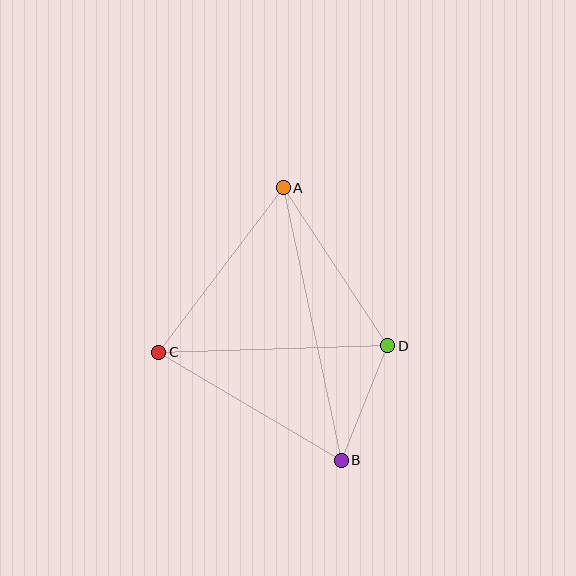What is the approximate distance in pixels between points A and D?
The distance between A and D is approximately 189 pixels.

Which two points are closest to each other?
Points B and D are closest to each other.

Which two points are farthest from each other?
Points A and B are farthest from each other.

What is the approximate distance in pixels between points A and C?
The distance between A and C is approximately 206 pixels.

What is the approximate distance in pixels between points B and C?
The distance between B and C is approximately 212 pixels.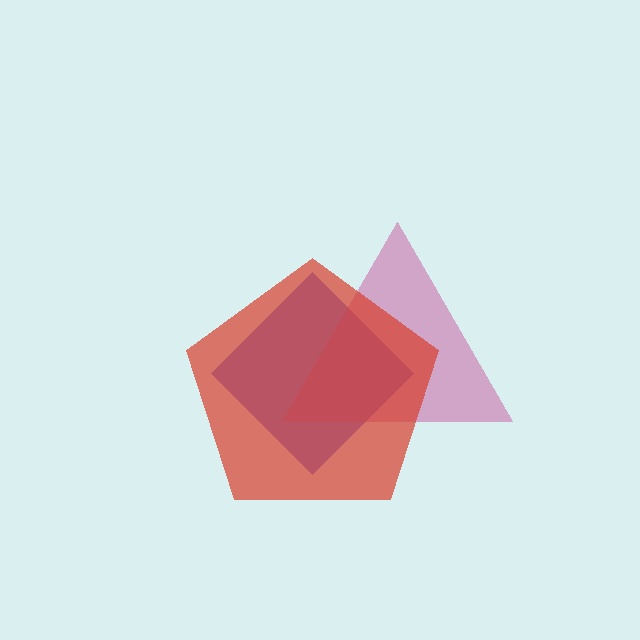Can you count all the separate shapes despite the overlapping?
Yes, there are 3 separate shapes.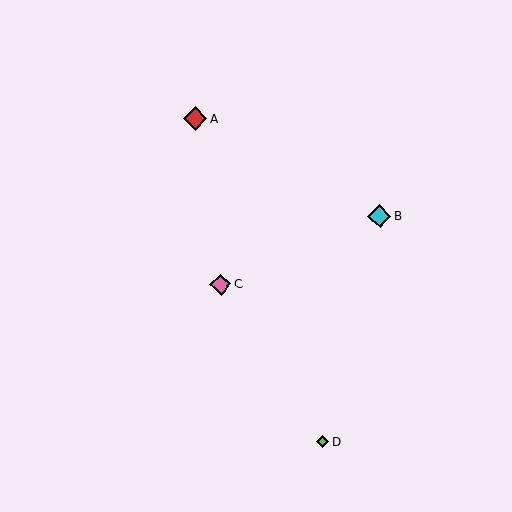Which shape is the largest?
The red diamond (labeled A) is the largest.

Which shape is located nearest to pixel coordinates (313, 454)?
The lime diamond (labeled D) at (322, 442) is nearest to that location.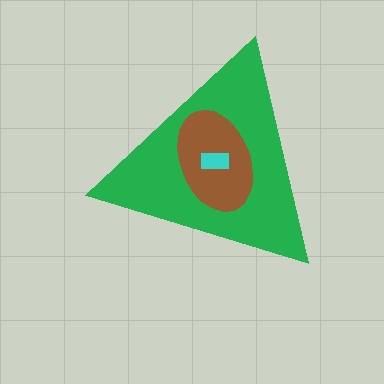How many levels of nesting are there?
3.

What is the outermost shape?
The green triangle.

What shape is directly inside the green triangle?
The brown ellipse.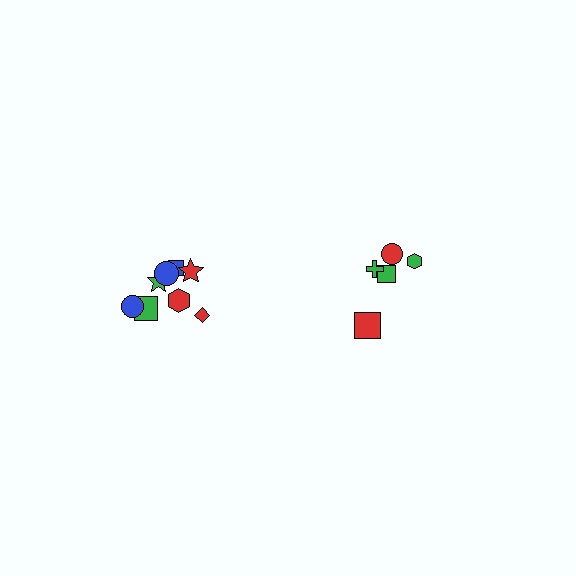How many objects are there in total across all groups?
There are 13 objects.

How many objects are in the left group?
There are 8 objects.